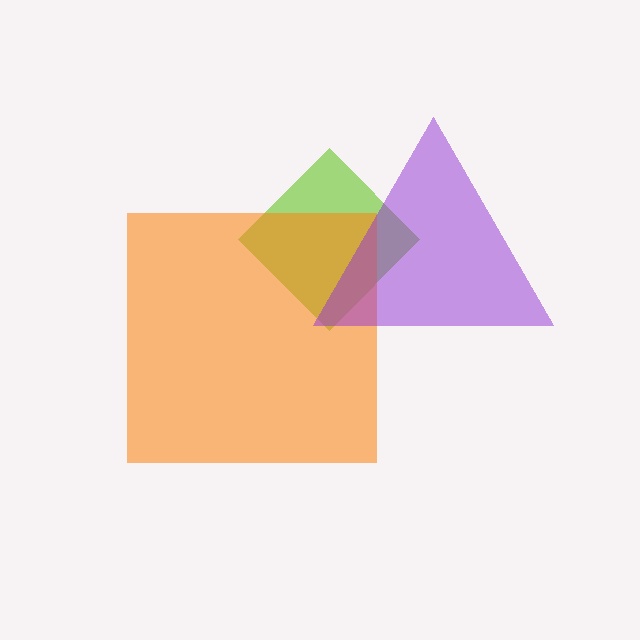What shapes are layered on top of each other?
The layered shapes are: a lime diamond, an orange square, a purple triangle.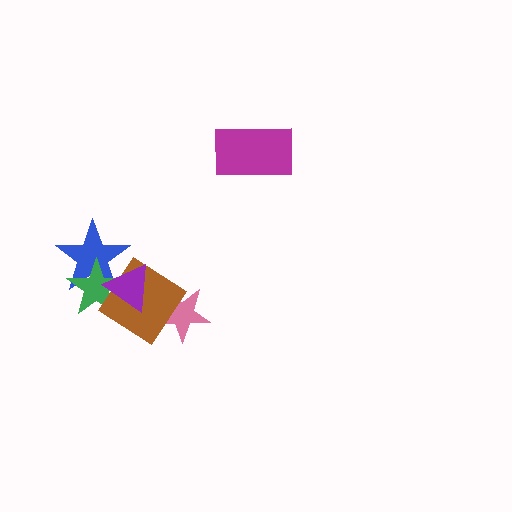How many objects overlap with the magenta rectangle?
0 objects overlap with the magenta rectangle.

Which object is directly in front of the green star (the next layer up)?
The brown diamond is directly in front of the green star.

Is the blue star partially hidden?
Yes, it is partially covered by another shape.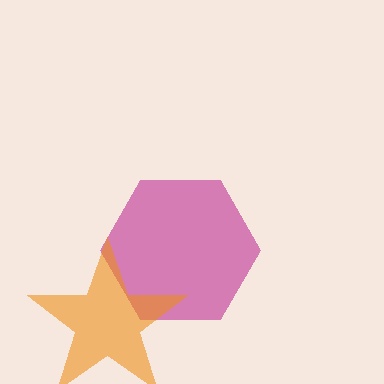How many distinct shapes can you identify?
There are 2 distinct shapes: a magenta hexagon, an orange star.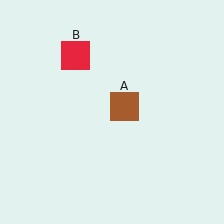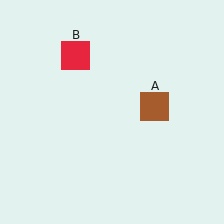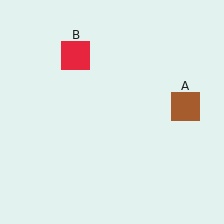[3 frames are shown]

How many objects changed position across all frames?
1 object changed position: brown square (object A).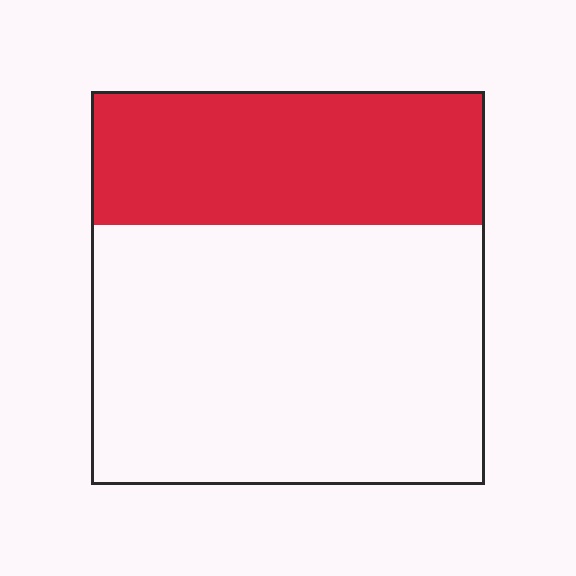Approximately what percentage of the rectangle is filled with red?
Approximately 35%.